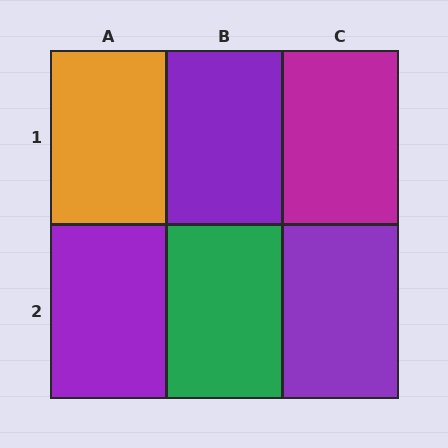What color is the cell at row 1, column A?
Orange.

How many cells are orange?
1 cell is orange.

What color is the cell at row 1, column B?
Purple.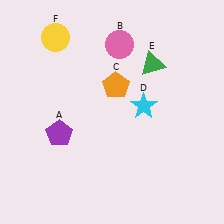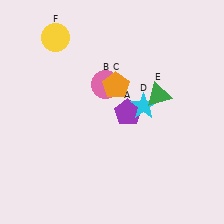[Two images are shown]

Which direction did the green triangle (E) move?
The green triangle (E) moved down.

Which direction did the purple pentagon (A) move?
The purple pentagon (A) moved right.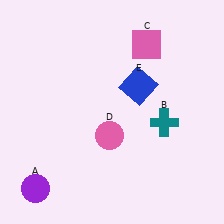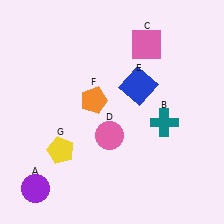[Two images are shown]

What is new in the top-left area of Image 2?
An orange pentagon (F) was added in the top-left area of Image 2.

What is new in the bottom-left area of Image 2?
A yellow pentagon (G) was added in the bottom-left area of Image 2.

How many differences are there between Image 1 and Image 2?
There are 2 differences between the two images.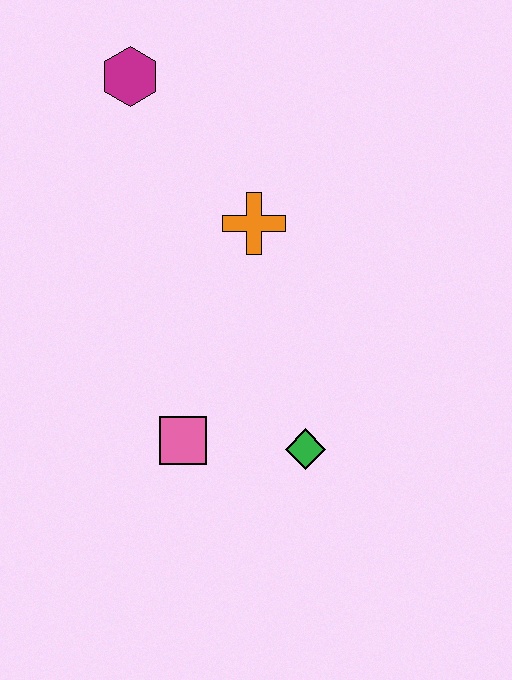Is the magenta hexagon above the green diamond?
Yes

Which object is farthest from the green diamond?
The magenta hexagon is farthest from the green diamond.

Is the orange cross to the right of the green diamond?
No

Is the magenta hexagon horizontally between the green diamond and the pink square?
No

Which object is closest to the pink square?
The green diamond is closest to the pink square.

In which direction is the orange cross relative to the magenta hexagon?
The orange cross is below the magenta hexagon.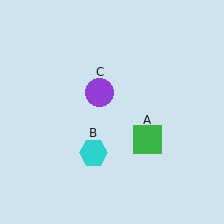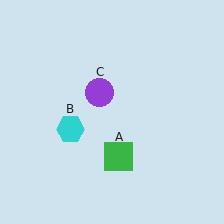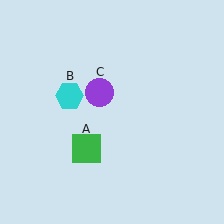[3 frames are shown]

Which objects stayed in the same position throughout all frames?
Purple circle (object C) remained stationary.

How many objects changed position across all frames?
2 objects changed position: green square (object A), cyan hexagon (object B).